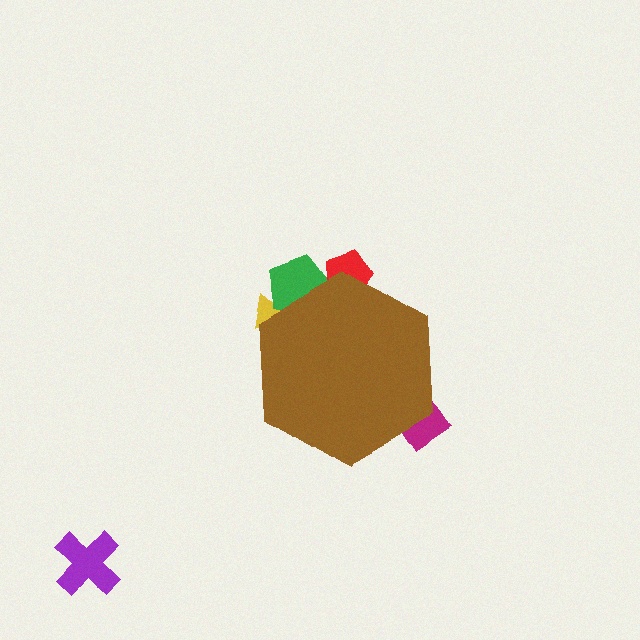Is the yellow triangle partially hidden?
Yes, the yellow triangle is partially hidden behind the brown hexagon.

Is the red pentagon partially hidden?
Yes, the red pentagon is partially hidden behind the brown hexagon.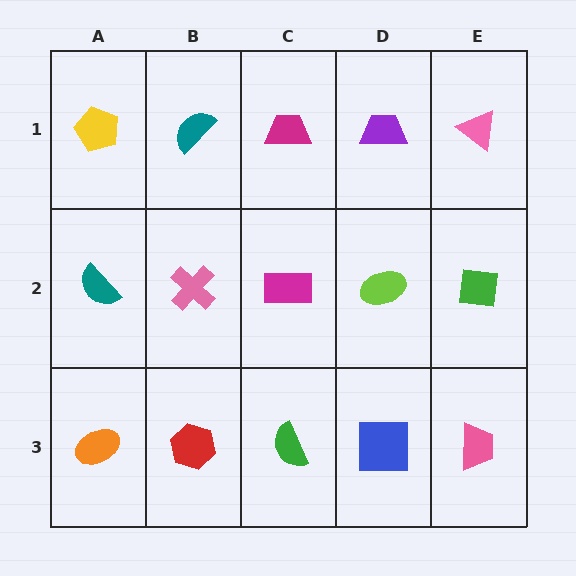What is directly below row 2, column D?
A blue square.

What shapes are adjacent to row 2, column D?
A purple trapezoid (row 1, column D), a blue square (row 3, column D), a magenta rectangle (row 2, column C), a green square (row 2, column E).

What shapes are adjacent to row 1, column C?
A magenta rectangle (row 2, column C), a teal semicircle (row 1, column B), a purple trapezoid (row 1, column D).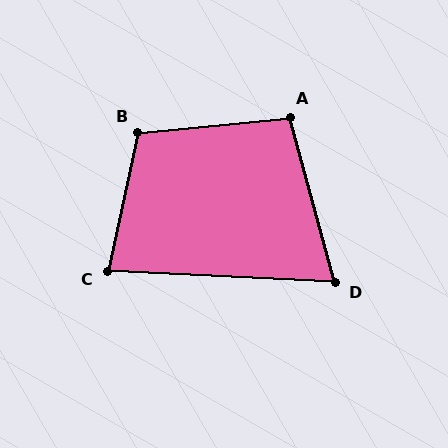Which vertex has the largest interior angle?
B, at approximately 108 degrees.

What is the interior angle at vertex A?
Approximately 99 degrees (obtuse).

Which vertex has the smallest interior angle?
D, at approximately 72 degrees.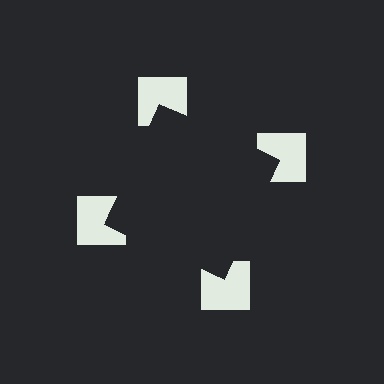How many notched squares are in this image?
There are 4 — one at each vertex of the illusory square.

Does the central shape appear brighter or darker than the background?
It typically appears slightly darker than the background, even though no actual brightness change is drawn.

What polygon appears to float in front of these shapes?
An illusory square — its edges are inferred from the aligned wedge cuts in the notched squares, not physically drawn.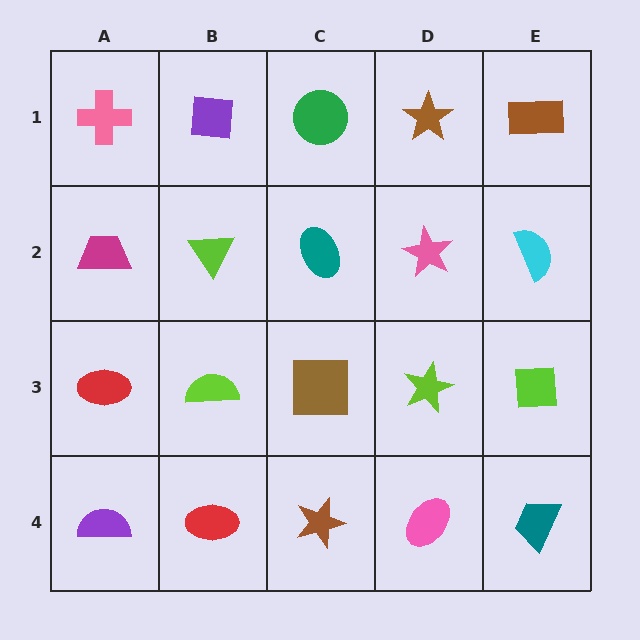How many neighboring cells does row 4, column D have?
3.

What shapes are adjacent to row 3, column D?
A pink star (row 2, column D), a pink ellipse (row 4, column D), a brown square (row 3, column C), a lime square (row 3, column E).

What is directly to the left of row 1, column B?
A pink cross.